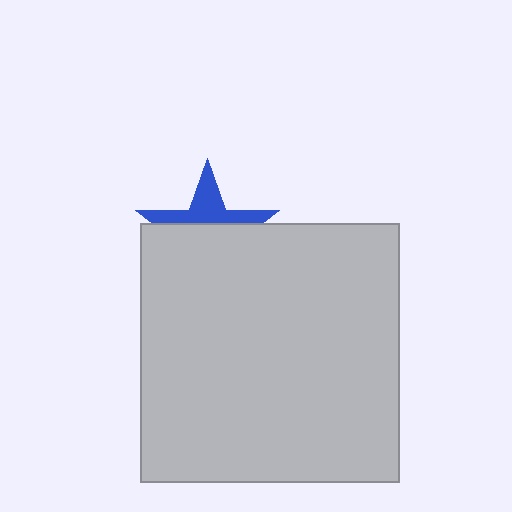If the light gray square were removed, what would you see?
You would see the complete blue star.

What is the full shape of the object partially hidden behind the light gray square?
The partially hidden object is a blue star.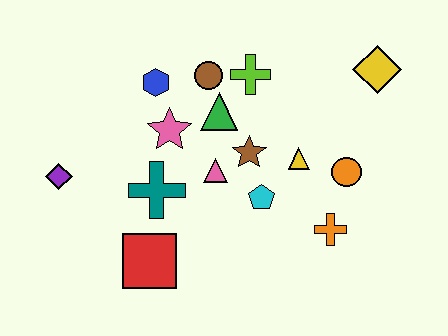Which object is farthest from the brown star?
The purple diamond is farthest from the brown star.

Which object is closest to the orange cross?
The orange circle is closest to the orange cross.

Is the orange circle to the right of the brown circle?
Yes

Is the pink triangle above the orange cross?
Yes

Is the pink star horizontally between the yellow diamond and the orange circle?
No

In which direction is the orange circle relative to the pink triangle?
The orange circle is to the right of the pink triangle.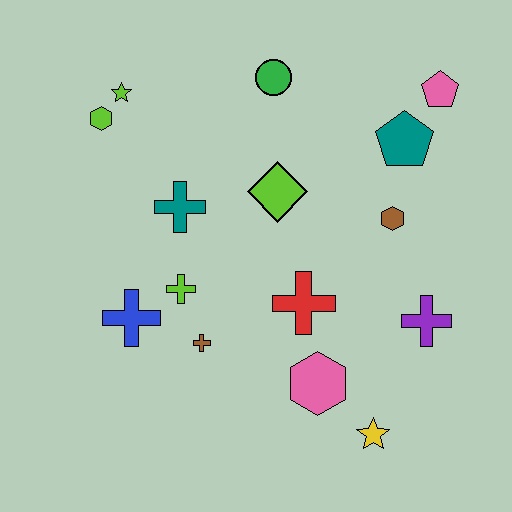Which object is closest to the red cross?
The pink hexagon is closest to the red cross.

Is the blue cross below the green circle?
Yes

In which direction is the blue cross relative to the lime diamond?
The blue cross is to the left of the lime diamond.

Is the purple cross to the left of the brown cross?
No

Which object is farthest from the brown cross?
The pink pentagon is farthest from the brown cross.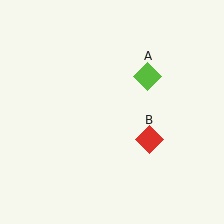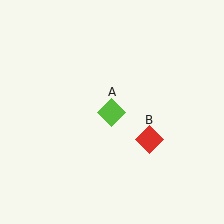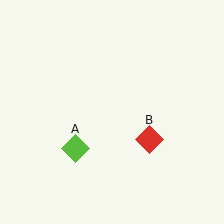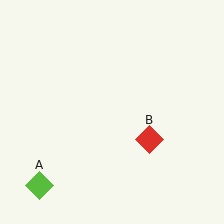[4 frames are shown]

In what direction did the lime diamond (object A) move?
The lime diamond (object A) moved down and to the left.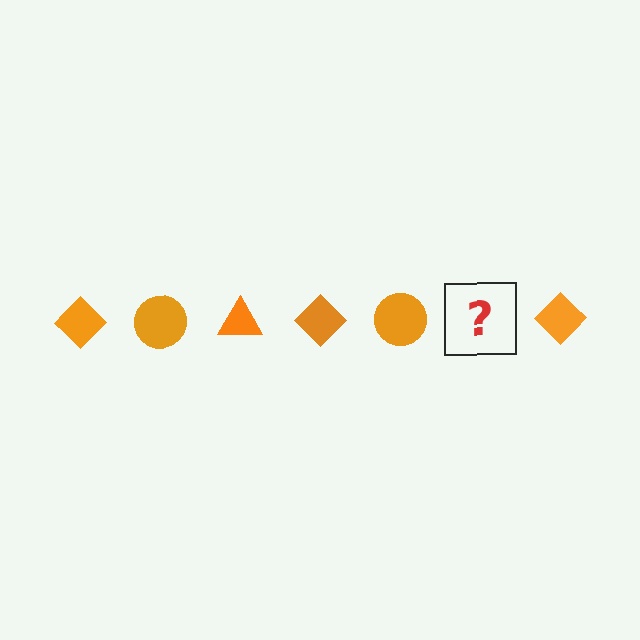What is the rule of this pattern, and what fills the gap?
The rule is that the pattern cycles through diamond, circle, triangle shapes in orange. The gap should be filled with an orange triangle.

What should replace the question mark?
The question mark should be replaced with an orange triangle.